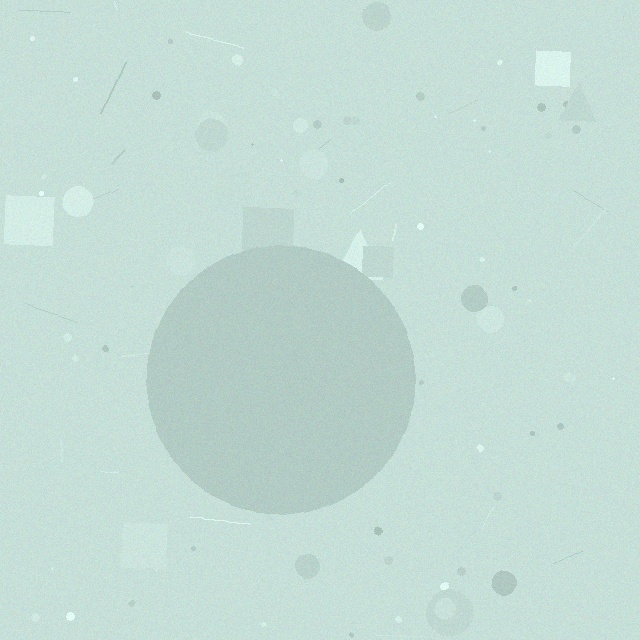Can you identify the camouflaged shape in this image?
The camouflaged shape is a circle.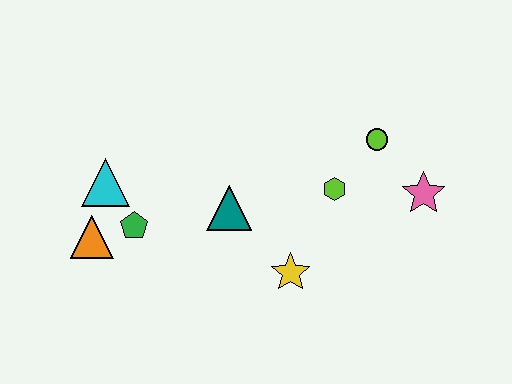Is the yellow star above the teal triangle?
No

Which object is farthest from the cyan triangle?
The pink star is farthest from the cyan triangle.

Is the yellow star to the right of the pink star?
No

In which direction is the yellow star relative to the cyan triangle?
The yellow star is to the right of the cyan triangle.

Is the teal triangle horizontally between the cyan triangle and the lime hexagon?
Yes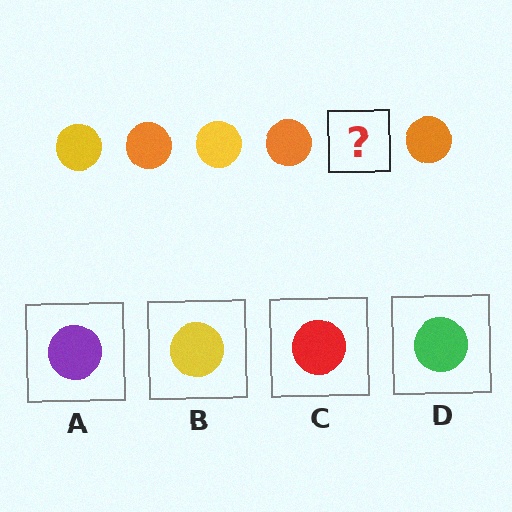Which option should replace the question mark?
Option B.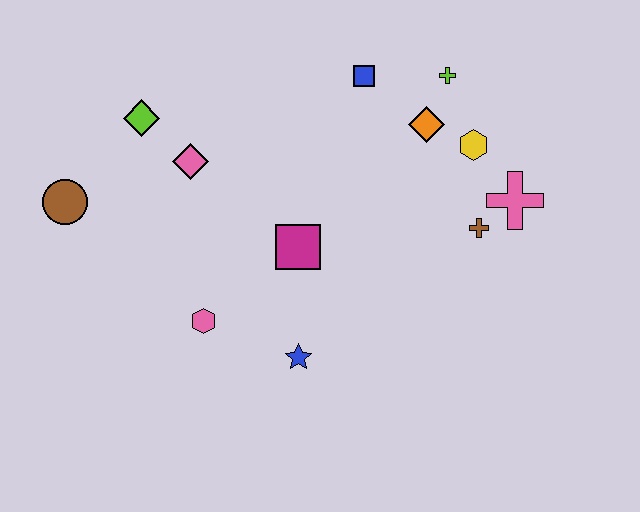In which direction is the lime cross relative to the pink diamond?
The lime cross is to the right of the pink diamond.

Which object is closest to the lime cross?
The orange diamond is closest to the lime cross.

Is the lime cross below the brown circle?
No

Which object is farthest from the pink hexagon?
The lime cross is farthest from the pink hexagon.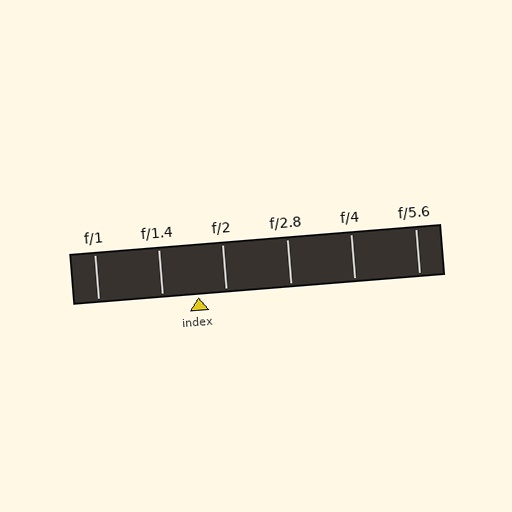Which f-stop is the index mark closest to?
The index mark is closest to f/2.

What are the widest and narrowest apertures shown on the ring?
The widest aperture shown is f/1 and the narrowest is f/5.6.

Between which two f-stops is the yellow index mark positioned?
The index mark is between f/1.4 and f/2.